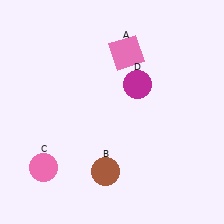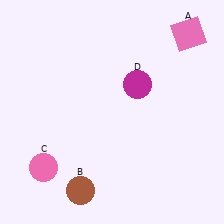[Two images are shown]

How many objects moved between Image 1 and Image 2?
2 objects moved between the two images.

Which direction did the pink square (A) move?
The pink square (A) moved right.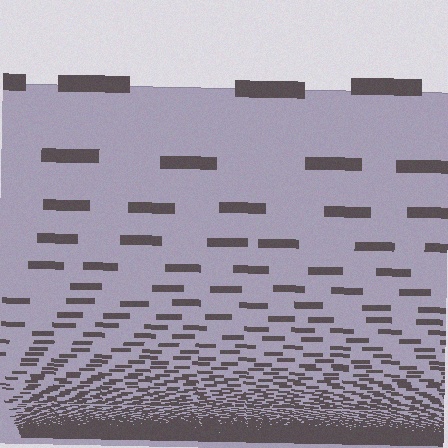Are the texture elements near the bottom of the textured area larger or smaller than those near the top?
Smaller. The gradient is inverted — elements near the bottom are smaller and denser.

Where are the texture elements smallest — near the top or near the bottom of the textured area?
Near the bottom.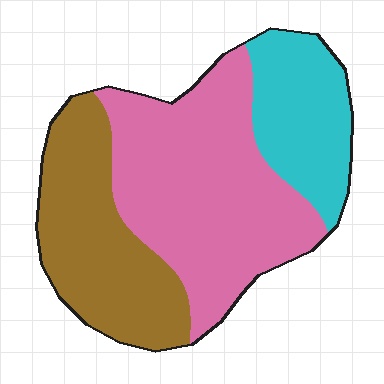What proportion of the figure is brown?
Brown covers roughly 30% of the figure.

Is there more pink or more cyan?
Pink.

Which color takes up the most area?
Pink, at roughly 50%.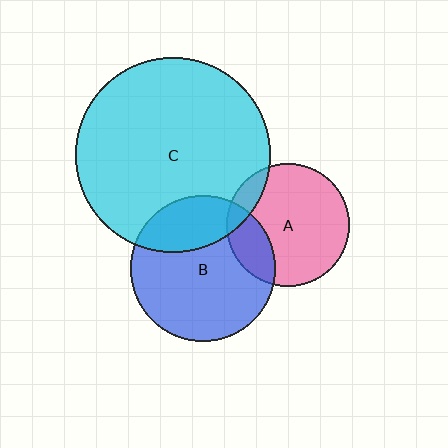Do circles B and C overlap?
Yes.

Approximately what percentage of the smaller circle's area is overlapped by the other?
Approximately 25%.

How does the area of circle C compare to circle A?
Approximately 2.5 times.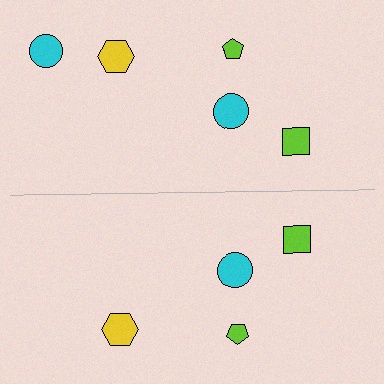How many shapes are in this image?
There are 9 shapes in this image.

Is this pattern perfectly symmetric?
No, the pattern is not perfectly symmetric. A cyan circle is missing from the bottom side.